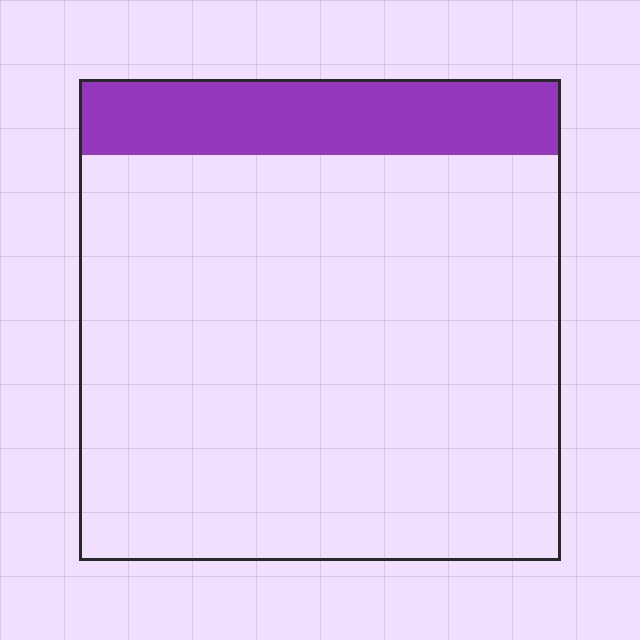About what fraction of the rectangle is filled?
About one sixth (1/6).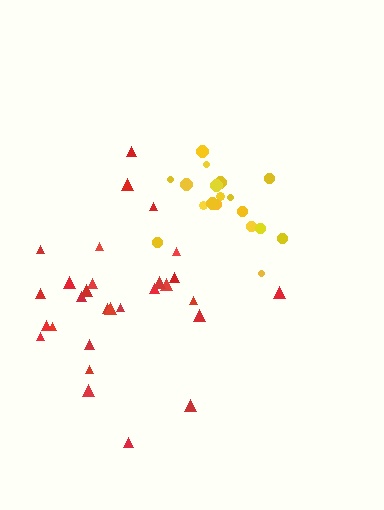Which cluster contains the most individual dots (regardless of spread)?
Red (29).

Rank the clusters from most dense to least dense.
yellow, red.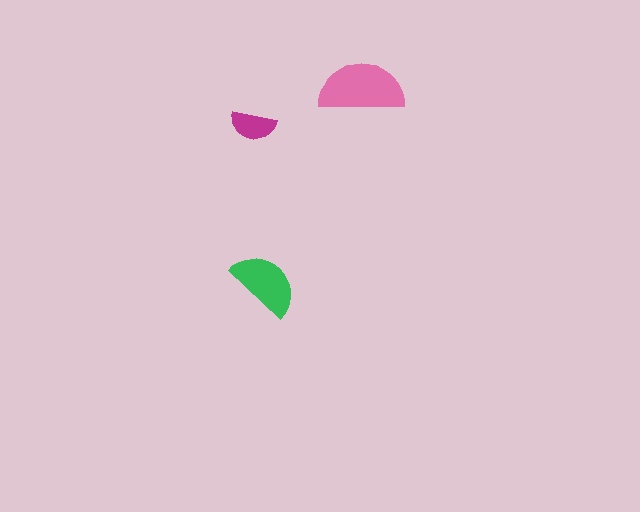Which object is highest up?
The pink semicircle is topmost.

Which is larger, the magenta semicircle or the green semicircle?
The green one.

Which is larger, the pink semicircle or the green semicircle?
The pink one.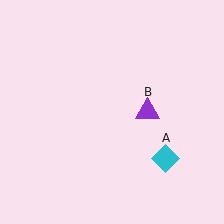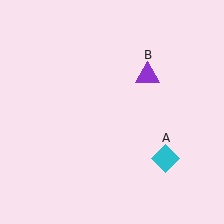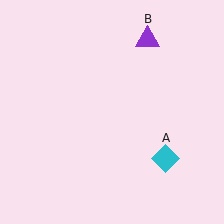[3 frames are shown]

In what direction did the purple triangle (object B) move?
The purple triangle (object B) moved up.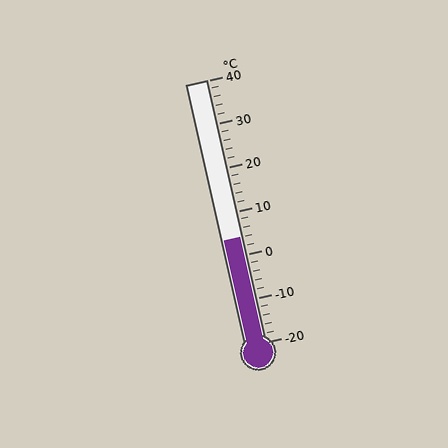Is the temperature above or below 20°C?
The temperature is below 20°C.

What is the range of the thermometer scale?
The thermometer scale ranges from -20°C to 40°C.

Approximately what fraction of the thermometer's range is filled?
The thermometer is filled to approximately 40% of its range.